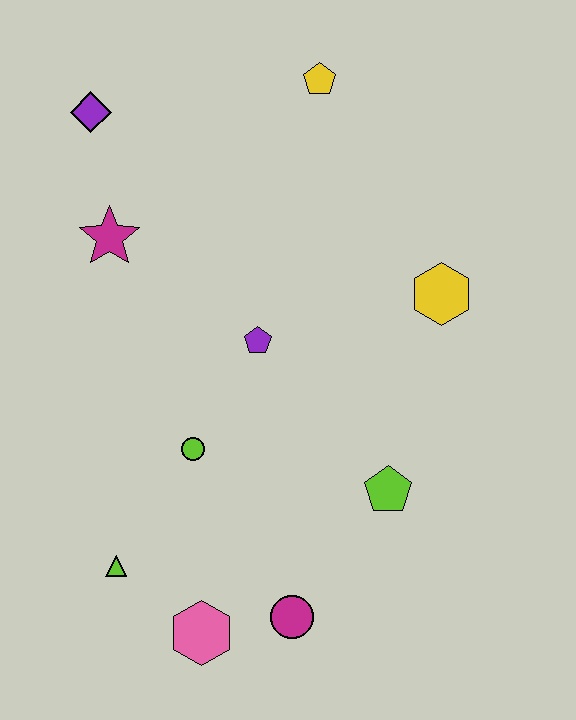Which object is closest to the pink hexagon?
The magenta circle is closest to the pink hexagon.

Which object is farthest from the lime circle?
The yellow pentagon is farthest from the lime circle.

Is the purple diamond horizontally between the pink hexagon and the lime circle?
No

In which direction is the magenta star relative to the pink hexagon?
The magenta star is above the pink hexagon.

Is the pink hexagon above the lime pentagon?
No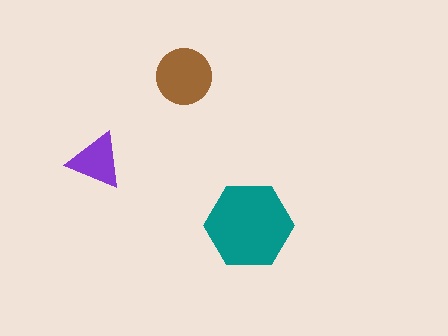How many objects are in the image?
There are 3 objects in the image.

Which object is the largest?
The teal hexagon.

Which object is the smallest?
The purple triangle.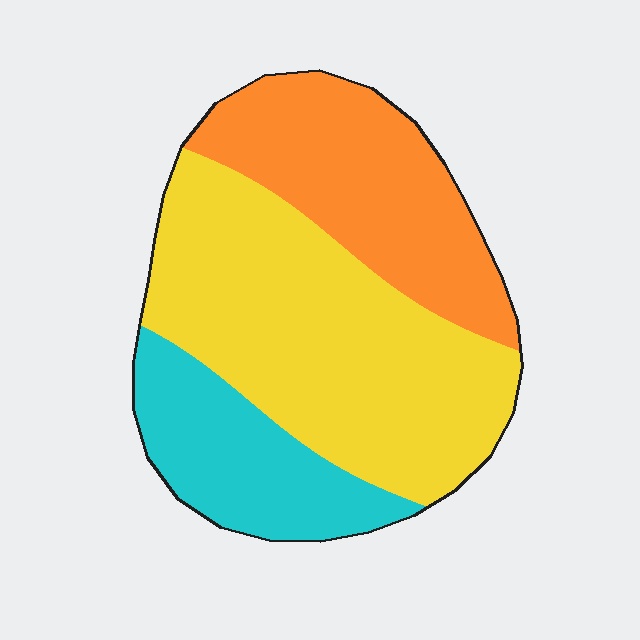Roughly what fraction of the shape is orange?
Orange covers around 30% of the shape.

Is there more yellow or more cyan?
Yellow.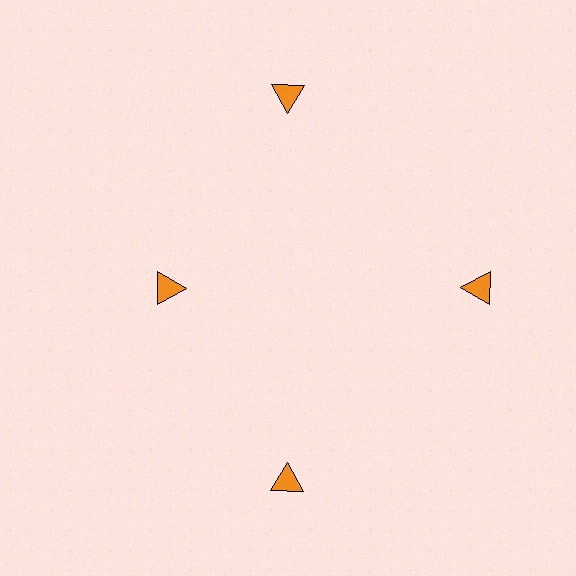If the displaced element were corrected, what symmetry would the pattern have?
It would have 4-fold rotational symmetry — the pattern would map onto itself every 90 degrees.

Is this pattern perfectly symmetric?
No. The 4 orange triangles are arranged in a ring, but one element near the 9 o'clock position is pulled inward toward the center, breaking the 4-fold rotational symmetry.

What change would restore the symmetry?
The symmetry would be restored by moving it outward, back onto the ring so that all 4 triangles sit at equal angles and equal distance from the center.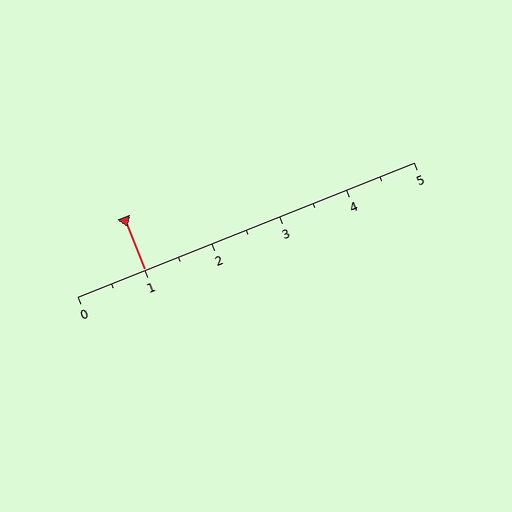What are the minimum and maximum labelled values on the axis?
The axis runs from 0 to 5.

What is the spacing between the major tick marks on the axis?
The major ticks are spaced 1 apart.